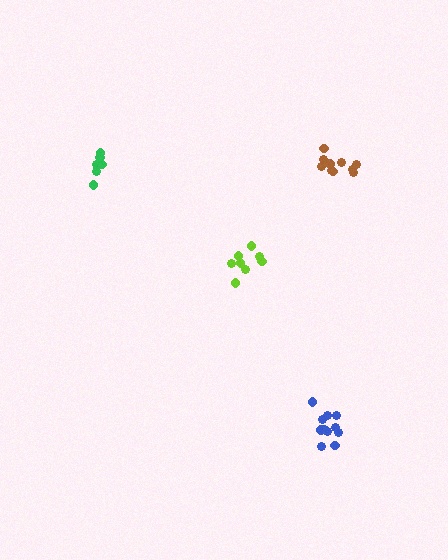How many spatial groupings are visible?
There are 4 spatial groupings.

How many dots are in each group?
Group 1: 8 dots, Group 2: 11 dots, Group 3: 10 dots, Group 4: 6 dots (35 total).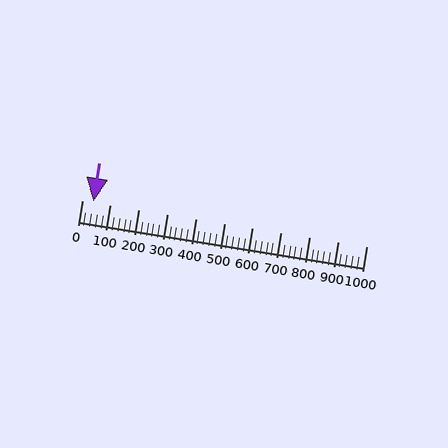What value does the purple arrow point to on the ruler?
The purple arrow points to approximately 40.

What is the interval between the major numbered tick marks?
The major tick marks are spaced 100 units apart.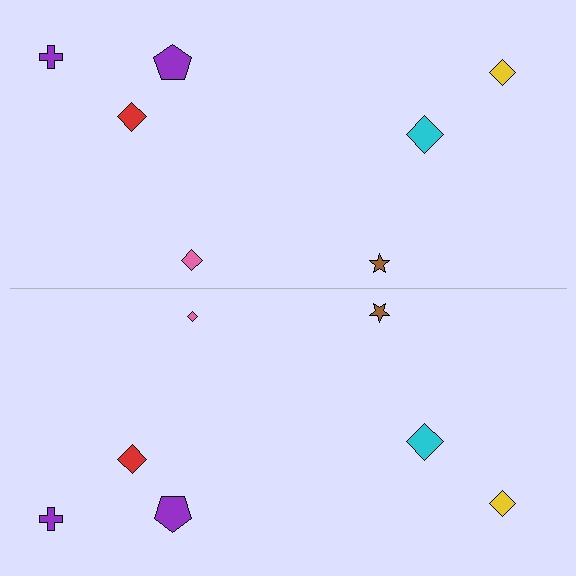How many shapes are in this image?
There are 14 shapes in this image.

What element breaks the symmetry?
The pink diamond on the bottom side has a different size than its mirror counterpart.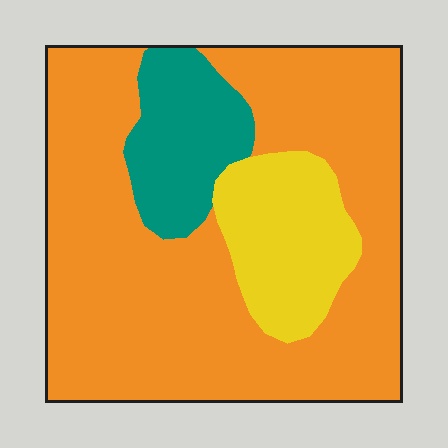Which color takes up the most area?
Orange, at roughly 70%.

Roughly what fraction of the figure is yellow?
Yellow takes up about one sixth (1/6) of the figure.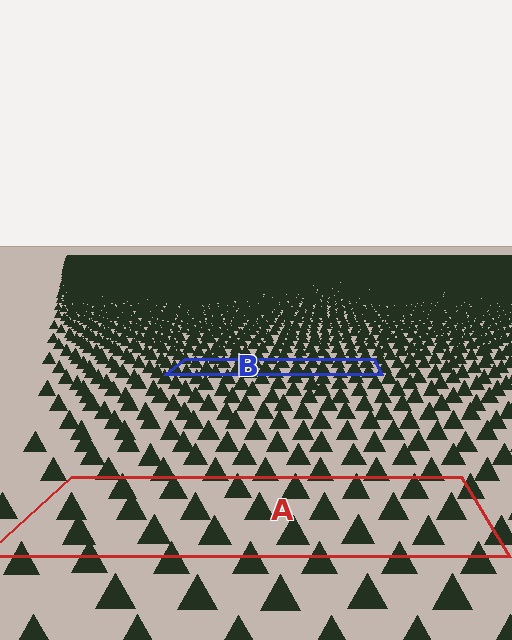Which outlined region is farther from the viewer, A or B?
Region B is farther from the viewer — the texture elements inside it appear smaller and more densely packed.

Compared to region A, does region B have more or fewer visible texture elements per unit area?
Region B has more texture elements per unit area — they are packed more densely because it is farther away.